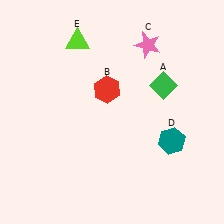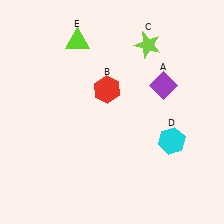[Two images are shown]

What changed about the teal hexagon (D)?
In Image 1, D is teal. In Image 2, it changed to cyan.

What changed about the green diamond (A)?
In Image 1, A is green. In Image 2, it changed to purple.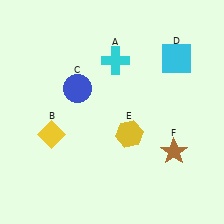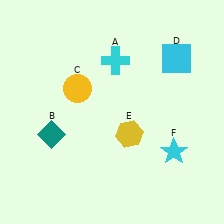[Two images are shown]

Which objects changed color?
B changed from yellow to teal. C changed from blue to yellow. F changed from brown to cyan.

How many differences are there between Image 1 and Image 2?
There are 3 differences between the two images.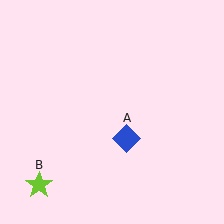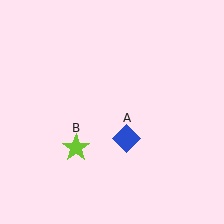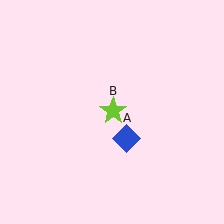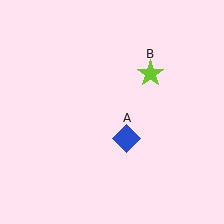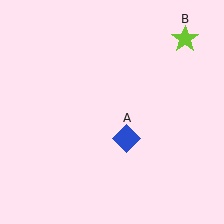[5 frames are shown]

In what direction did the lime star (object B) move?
The lime star (object B) moved up and to the right.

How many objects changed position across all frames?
1 object changed position: lime star (object B).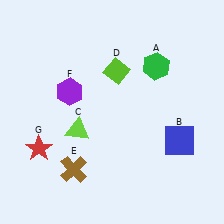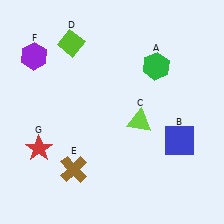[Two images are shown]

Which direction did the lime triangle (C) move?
The lime triangle (C) moved right.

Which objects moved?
The objects that moved are: the lime triangle (C), the lime diamond (D), the purple hexagon (F).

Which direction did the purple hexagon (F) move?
The purple hexagon (F) moved left.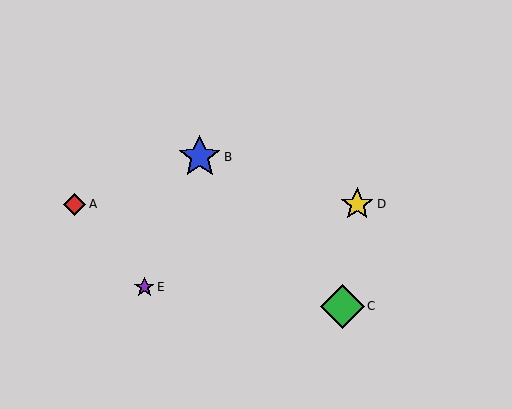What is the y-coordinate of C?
Object C is at y≈306.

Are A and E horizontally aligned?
No, A is at y≈204 and E is at y≈287.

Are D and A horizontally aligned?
Yes, both are at y≈204.